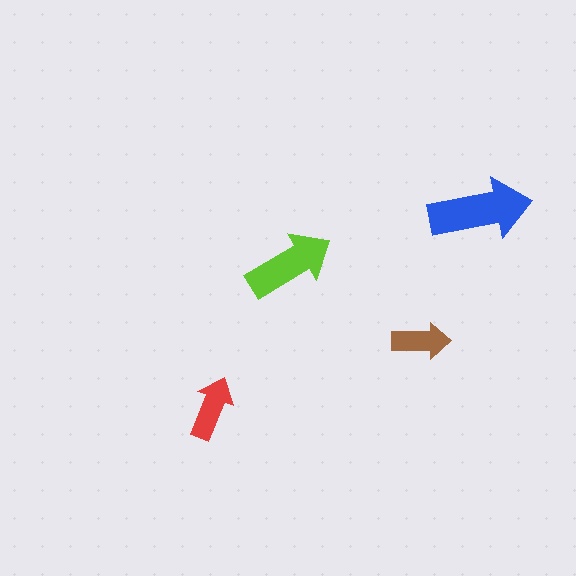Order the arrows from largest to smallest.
the blue one, the lime one, the red one, the brown one.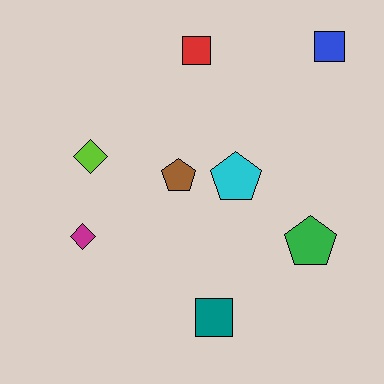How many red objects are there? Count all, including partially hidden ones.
There is 1 red object.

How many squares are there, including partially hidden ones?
There are 3 squares.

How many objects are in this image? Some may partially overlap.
There are 8 objects.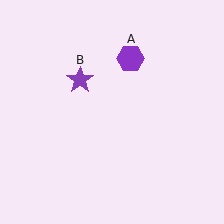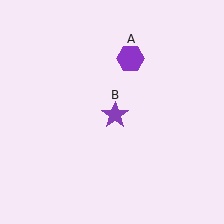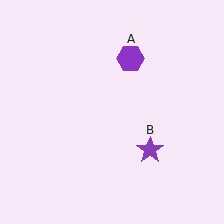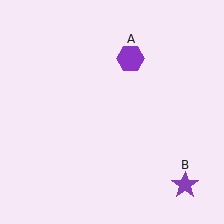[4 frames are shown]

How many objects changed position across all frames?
1 object changed position: purple star (object B).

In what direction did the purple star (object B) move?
The purple star (object B) moved down and to the right.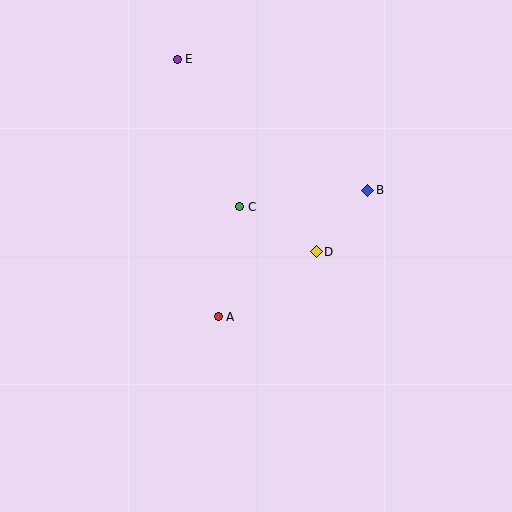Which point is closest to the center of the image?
Point C at (240, 207) is closest to the center.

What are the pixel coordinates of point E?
Point E is at (177, 59).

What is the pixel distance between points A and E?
The distance between A and E is 261 pixels.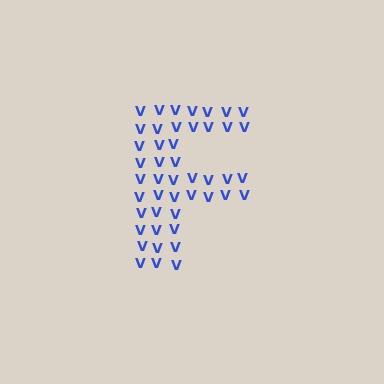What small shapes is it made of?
It is made of small letter V's.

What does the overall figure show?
The overall figure shows the letter F.